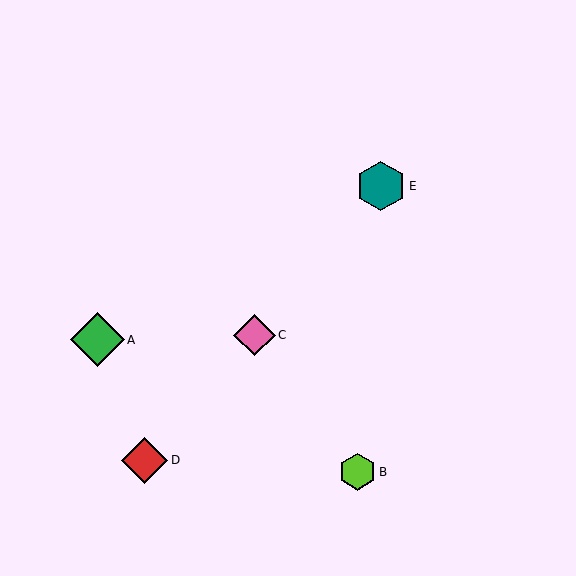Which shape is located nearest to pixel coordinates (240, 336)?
The pink diamond (labeled C) at (255, 335) is nearest to that location.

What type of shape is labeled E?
Shape E is a teal hexagon.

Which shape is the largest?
The green diamond (labeled A) is the largest.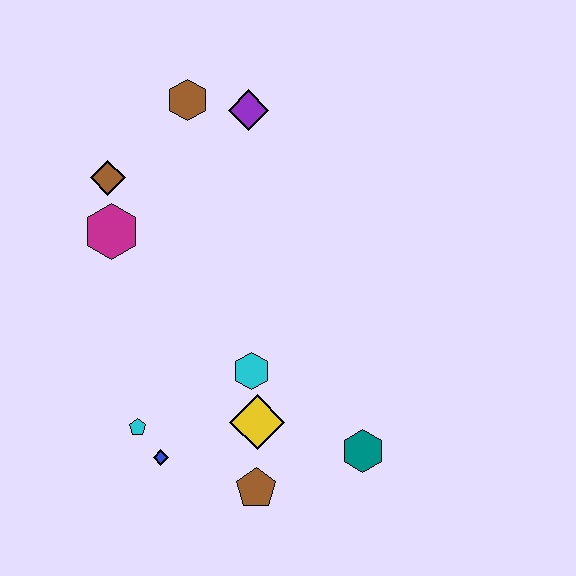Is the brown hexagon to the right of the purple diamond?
No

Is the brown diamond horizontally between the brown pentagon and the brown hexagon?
No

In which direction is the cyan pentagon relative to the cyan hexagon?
The cyan pentagon is to the left of the cyan hexagon.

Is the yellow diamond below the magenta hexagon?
Yes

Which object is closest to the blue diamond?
The cyan pentagon is closest to the blue diamond.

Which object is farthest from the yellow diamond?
The brown hexagon is farthest from the yellow diamond.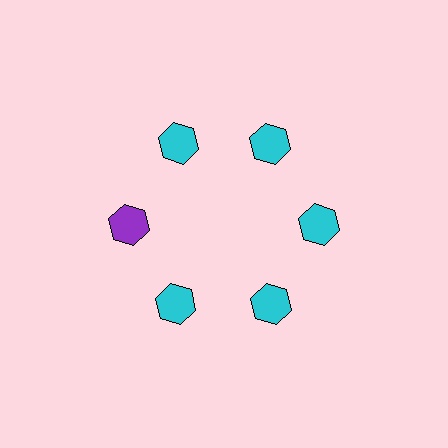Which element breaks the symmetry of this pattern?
The purple hexagon at roughly the 9 o'clock position breaks the symmetry. All other shapes are cyan hexagons.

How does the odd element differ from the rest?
It has a different color: purple instead of cyan.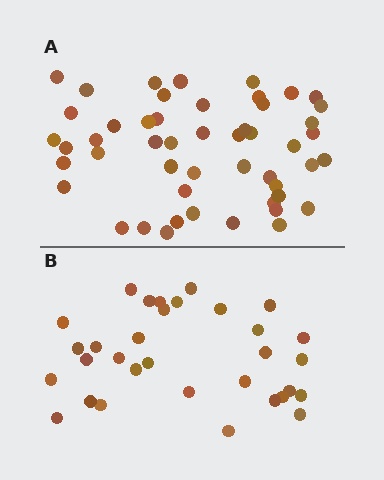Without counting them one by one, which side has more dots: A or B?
Region A (the top region) has more dots.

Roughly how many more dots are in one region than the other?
Region A has approximately 20 more dots than region B.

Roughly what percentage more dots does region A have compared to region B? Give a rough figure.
About 55% more.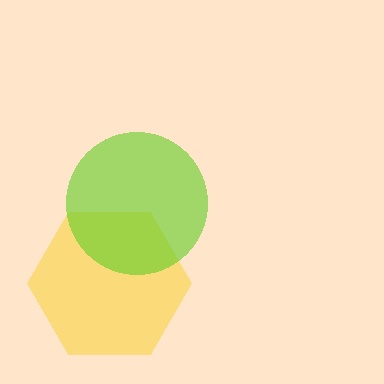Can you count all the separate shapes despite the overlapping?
Yes, there are 2 separate shapes.